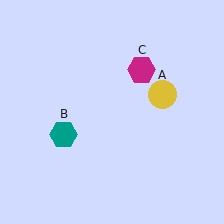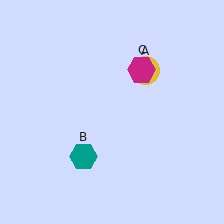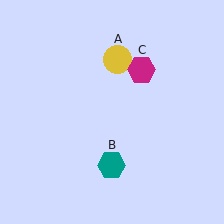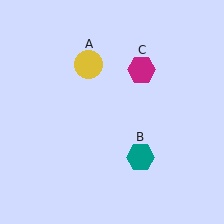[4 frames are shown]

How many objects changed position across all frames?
2 objects changed position: yellow circle (object A), teal hexagon (object B).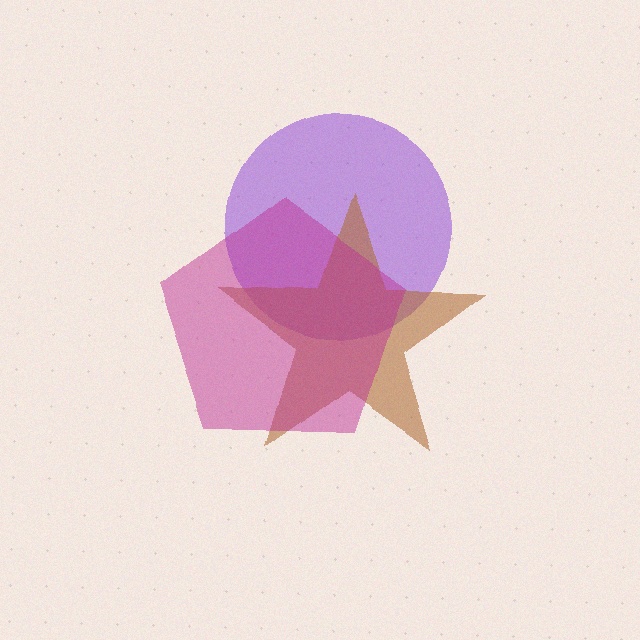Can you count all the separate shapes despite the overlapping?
Yes, there are 3 separate shapes.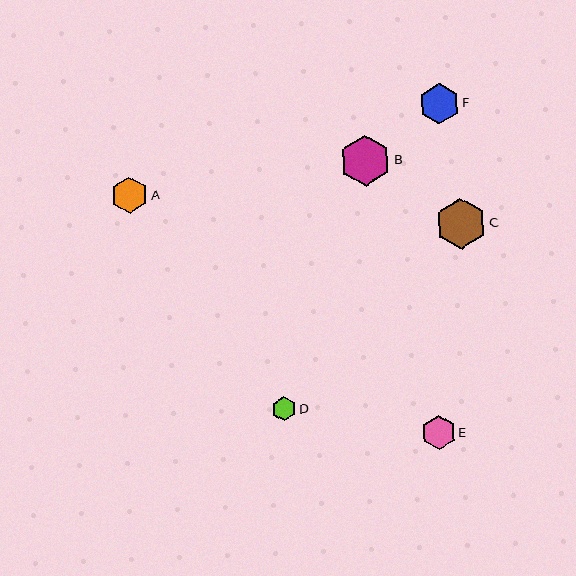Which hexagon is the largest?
Hexagon C is the largest with a size of approximately 51 pixels.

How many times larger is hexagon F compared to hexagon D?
Hexagon F is approximately 1.7 times the size of hexagon D.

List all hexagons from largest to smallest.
From largest to smallest: C, B, F, A, E, D.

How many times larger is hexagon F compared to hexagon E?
Hexagon F is approximately 1.2 times the size of hexagon E.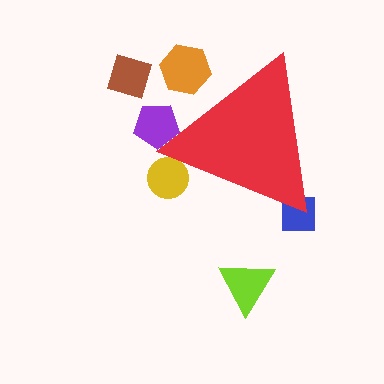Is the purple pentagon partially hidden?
Yes, the purple pentagon is partially hidden behind the red triangle.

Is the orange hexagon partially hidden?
Yes, the orange hexagon is partially hidden behind the red triangle.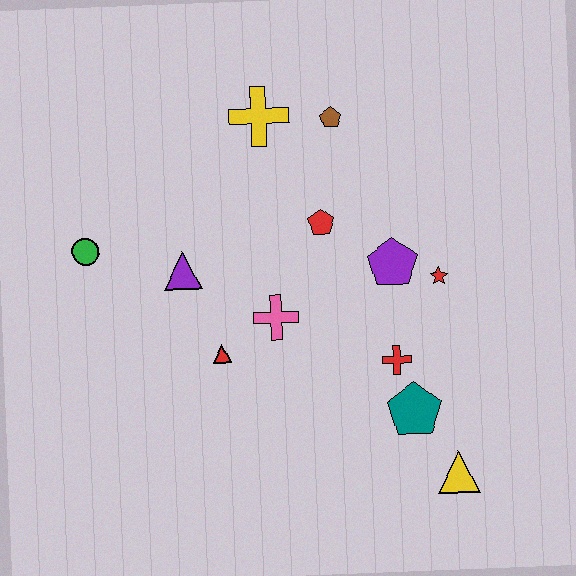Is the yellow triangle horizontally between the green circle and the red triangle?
No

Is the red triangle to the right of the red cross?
No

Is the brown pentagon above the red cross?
Yes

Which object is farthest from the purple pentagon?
The green circle is farthest from the purple pentagon.